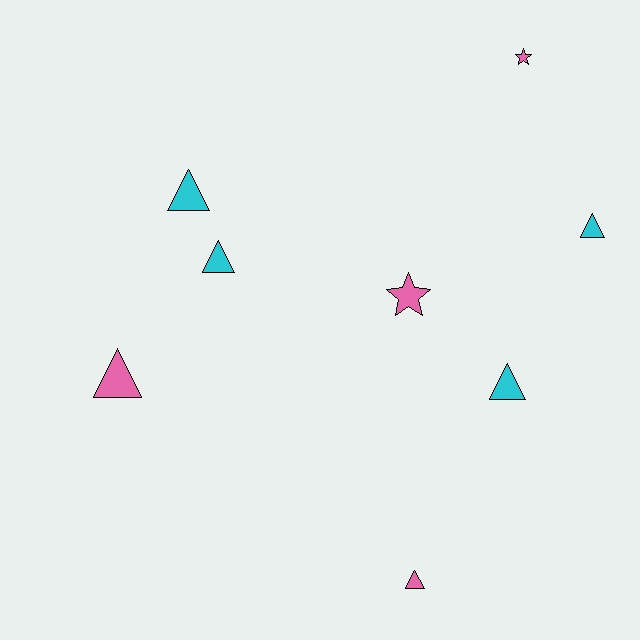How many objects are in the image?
There are 8 objects.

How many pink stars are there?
There are 2 pink stars.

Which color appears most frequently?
Pink, with 4 objects.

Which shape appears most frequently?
Triangle, with 6 objects.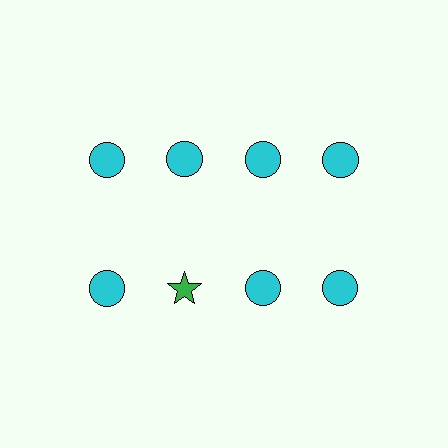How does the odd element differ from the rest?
It differs in both color (green instead of cyan) and shape (star instead of circle).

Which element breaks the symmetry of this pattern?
The green star in the second row, second from left column breaks the symmetry. All other shapes are cyan circles.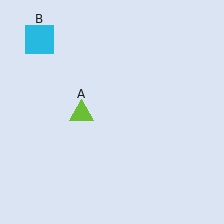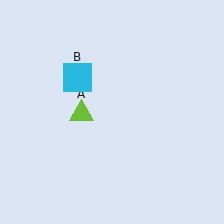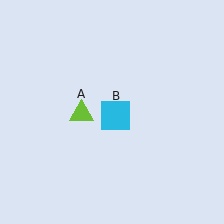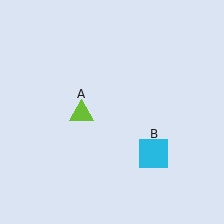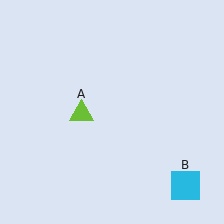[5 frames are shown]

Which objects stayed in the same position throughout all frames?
Lime triangle (object A) remained stationary.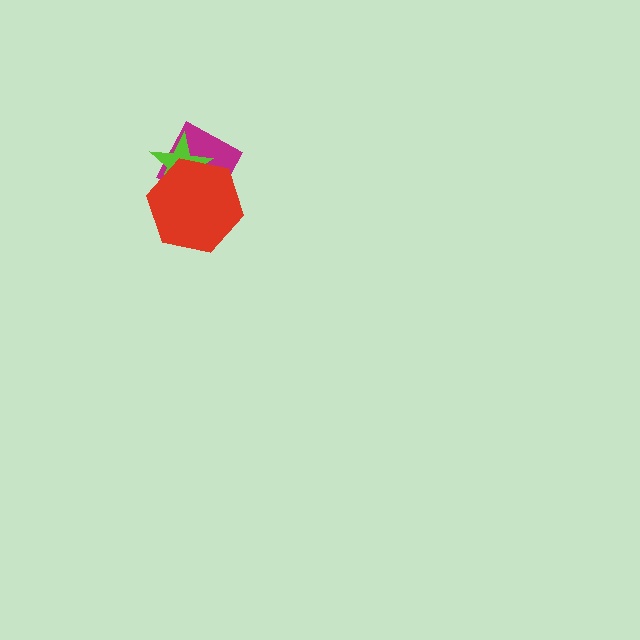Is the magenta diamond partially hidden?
Yes, it is partially covered by another shape.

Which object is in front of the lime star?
The red hexagon is in front of the lime star.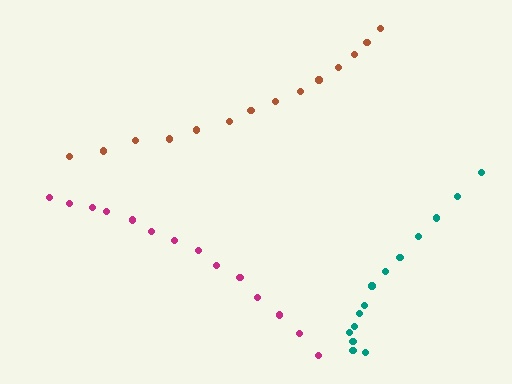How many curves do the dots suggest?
There are 3 distinct paths.